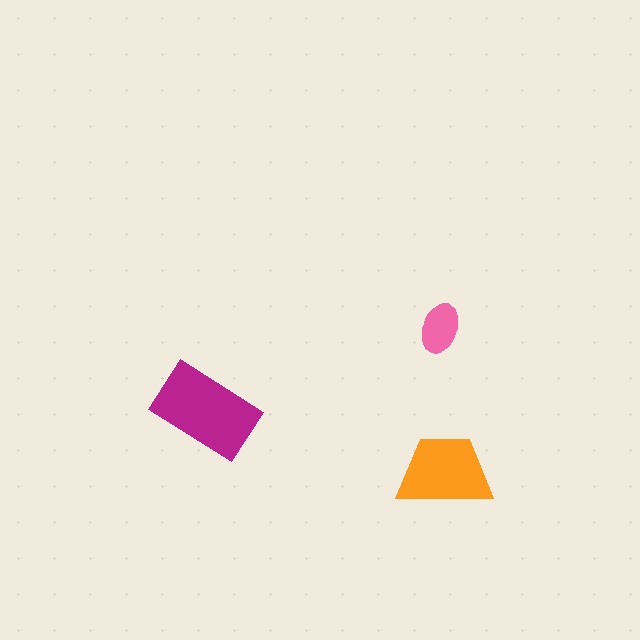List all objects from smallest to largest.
The pink ellipse, the orange trapezoid, the magenta rectangle.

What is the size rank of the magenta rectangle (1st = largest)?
1st.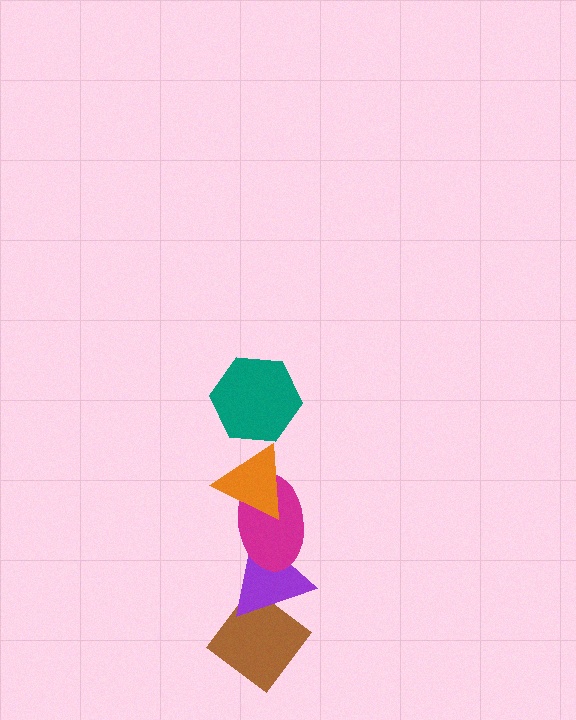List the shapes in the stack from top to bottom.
From top to bottom: the teal hexagon, the orange triangle, the magenta ellipse, the purple triangle, the brown diamond.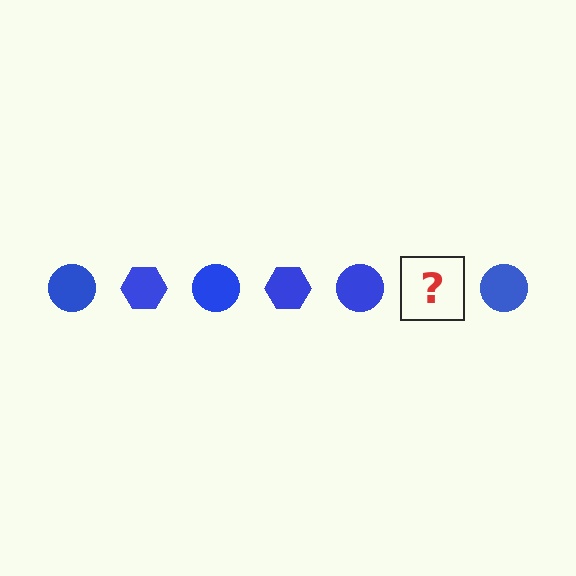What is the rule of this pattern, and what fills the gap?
The rule is that the pattern cycles through circle, hexagon shapes in blue. The gap should be filled with a blue hexagon.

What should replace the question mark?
The question mark should be replaced with a blue hexagon.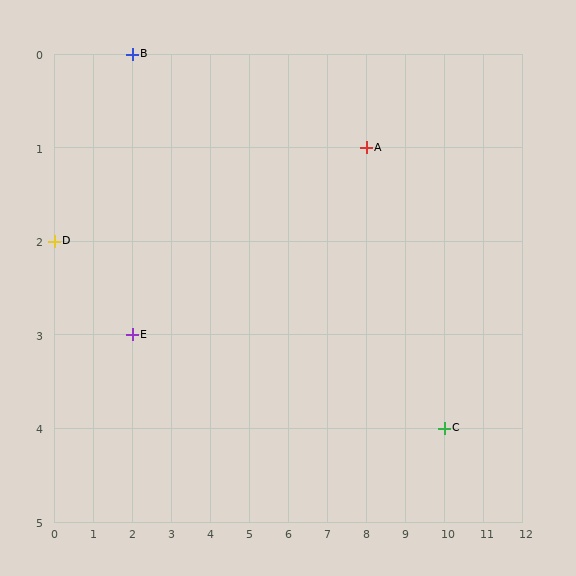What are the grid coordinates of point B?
Point B is at grid coordinates (2, 0).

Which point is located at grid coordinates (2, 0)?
Point B is at (2, 0).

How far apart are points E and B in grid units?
Points E and B are 3 rows apart.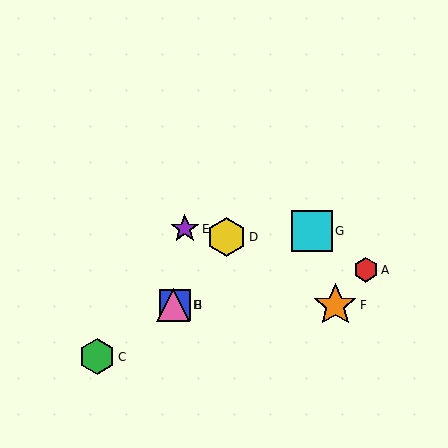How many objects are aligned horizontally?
3 objects (B, F, H) are aligned horizontally.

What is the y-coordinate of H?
Object H is at y≈305.